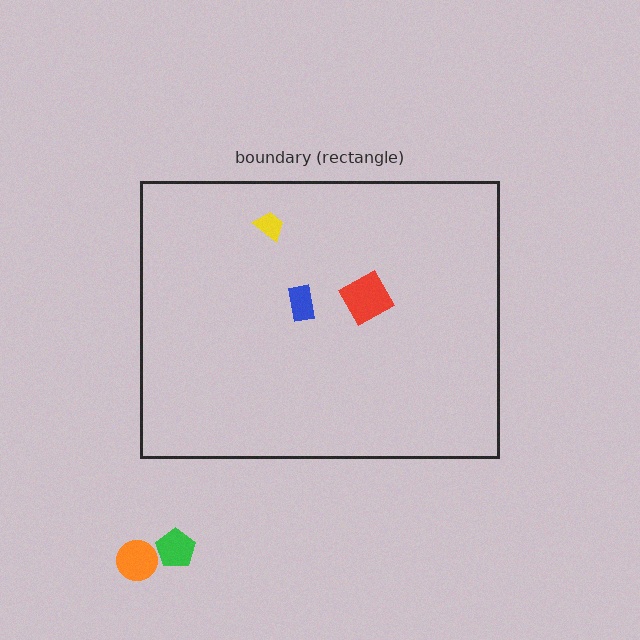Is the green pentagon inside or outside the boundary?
Outside.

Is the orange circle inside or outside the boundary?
Outside.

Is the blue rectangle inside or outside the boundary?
Inside.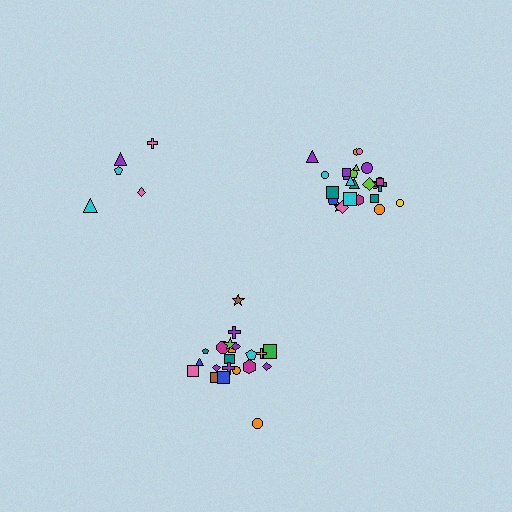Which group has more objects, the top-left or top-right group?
The top-right group.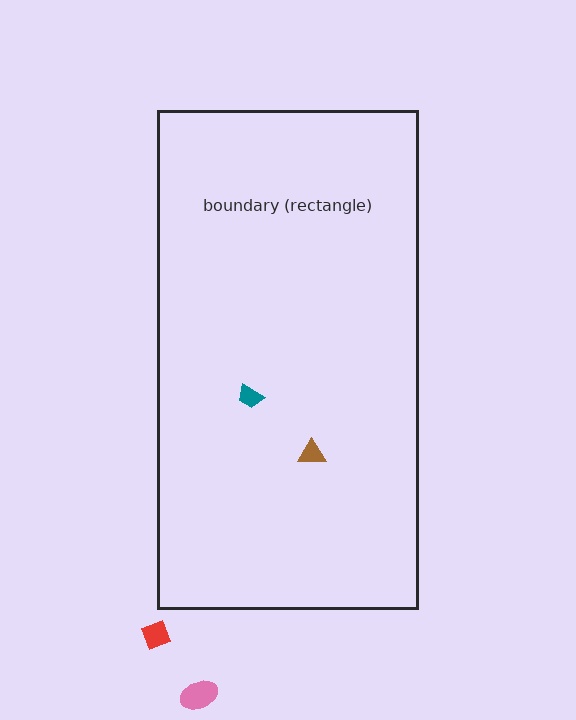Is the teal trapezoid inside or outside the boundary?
Inside.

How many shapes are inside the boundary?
2 inside, 2 outside.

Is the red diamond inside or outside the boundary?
Outside.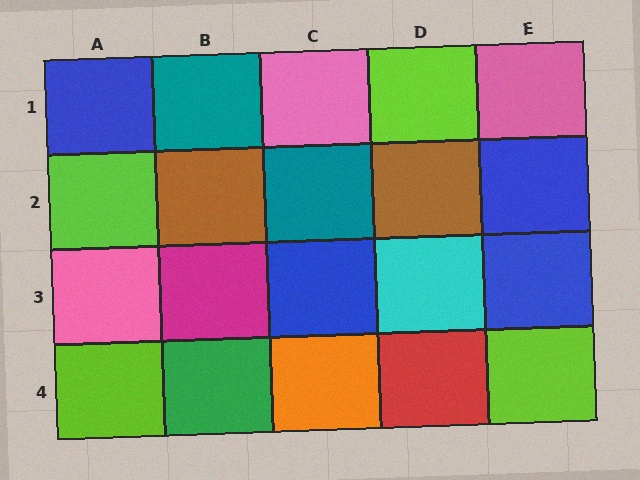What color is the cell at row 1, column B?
Teal.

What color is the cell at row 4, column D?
Red.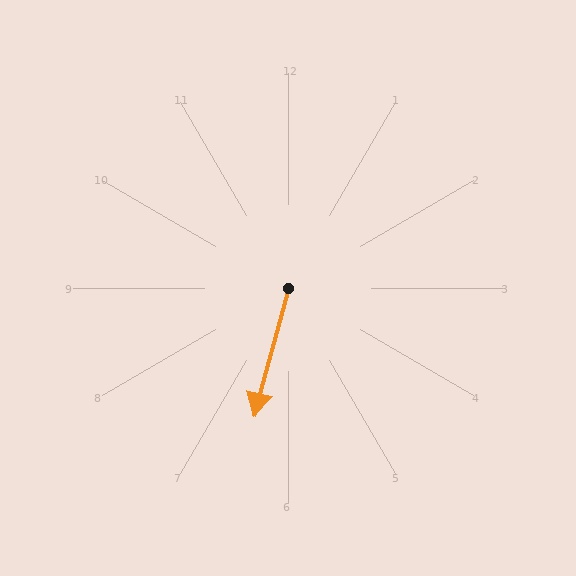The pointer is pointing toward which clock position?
Roughly 7 o'clock.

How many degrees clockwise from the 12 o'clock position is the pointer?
Approximately 195 degrees.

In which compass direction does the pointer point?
South.